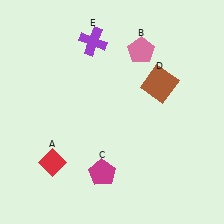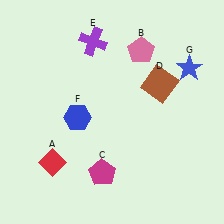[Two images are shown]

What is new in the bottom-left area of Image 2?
A blue hexagon (F) was added in the bottom-left area of Image 2.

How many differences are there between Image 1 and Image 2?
There are 2 differences between the two images.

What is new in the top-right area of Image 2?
A blue star (G) was added in the top-right area of Image 2.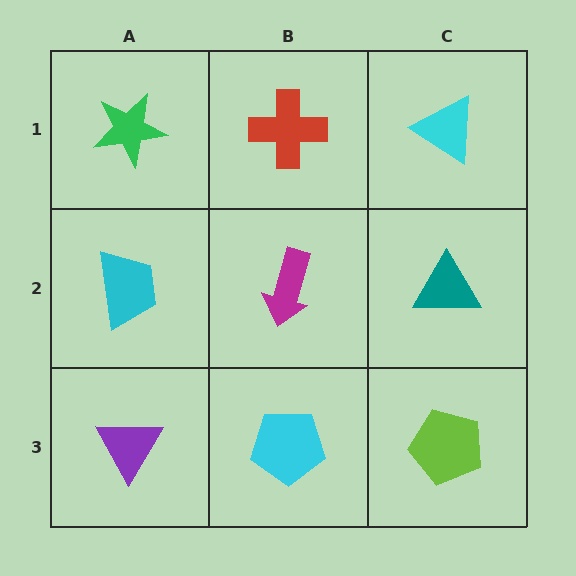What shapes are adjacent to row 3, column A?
A cyan trapezoid (row 2, column A), a cyan pentagon (row 3, column B).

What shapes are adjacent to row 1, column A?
A cyan trapezoid (row 2, column A), a red cross (row 1, column B).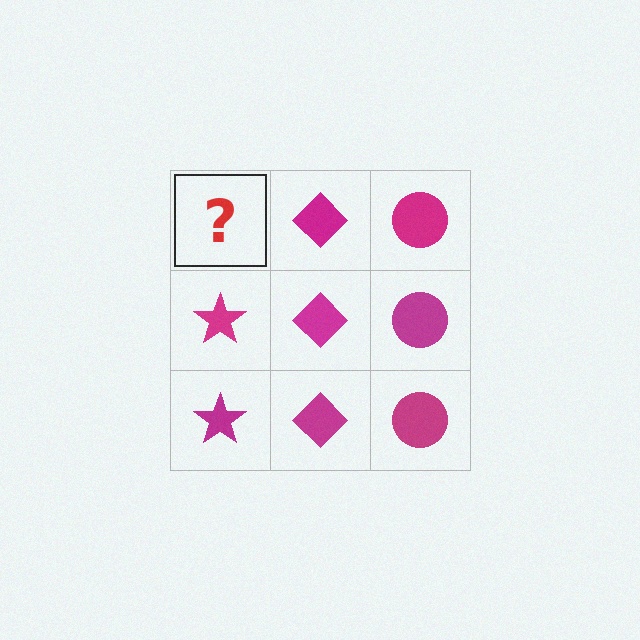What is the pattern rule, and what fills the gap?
The rule is that each column has a consistent shape. The gap should be filled with a magenta star.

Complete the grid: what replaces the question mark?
The question mark should be replaced with a magenta star.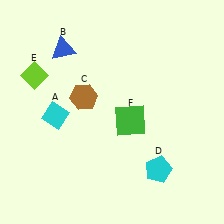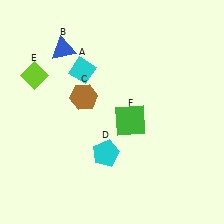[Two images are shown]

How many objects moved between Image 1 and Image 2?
2 objects moved between the two images.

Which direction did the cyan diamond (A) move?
The cyan diamond (A) moved up.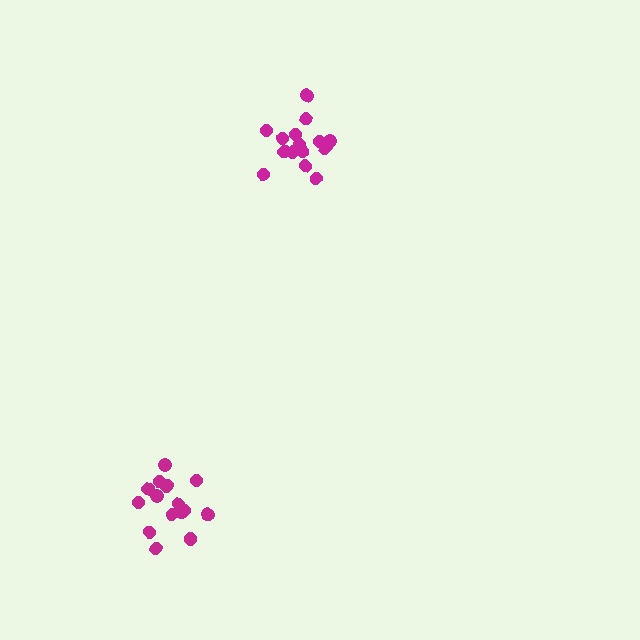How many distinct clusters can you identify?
There are 2 distinct clusters.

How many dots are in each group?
Group 1: 16 dots, Group 2: 15 dots (31 total).